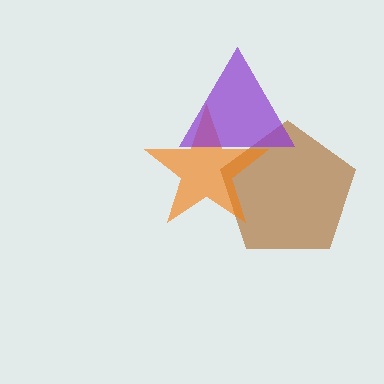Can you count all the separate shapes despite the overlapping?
Yes, there are 3 separate shapes.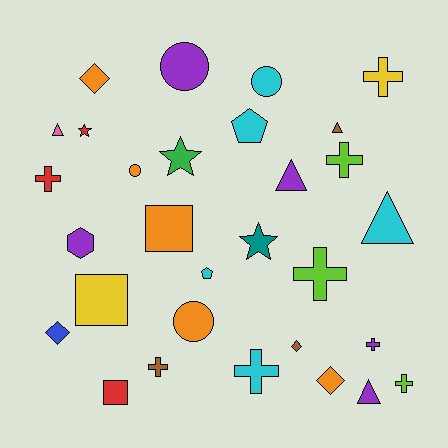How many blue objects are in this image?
There is 1 blue object.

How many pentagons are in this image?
There are 2 pentagons.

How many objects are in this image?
There are 30 objects.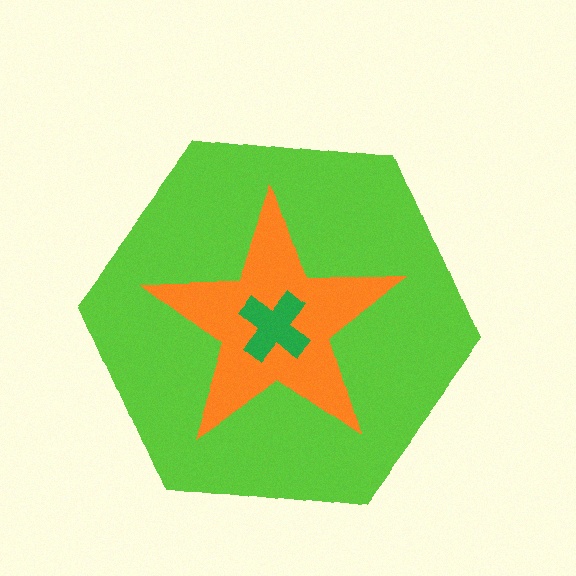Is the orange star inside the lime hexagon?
Yes.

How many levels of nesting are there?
3.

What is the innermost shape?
The green cross.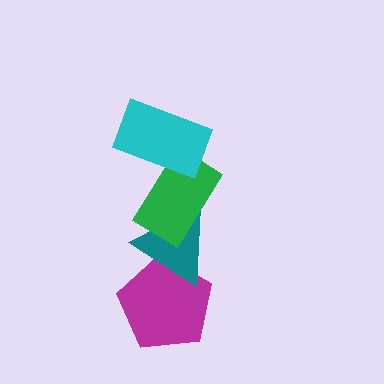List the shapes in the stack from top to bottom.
From top to bottom: the cyan rectangle, the green rectangle, the teal triangle, the magenta pentagon.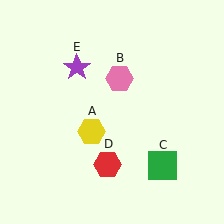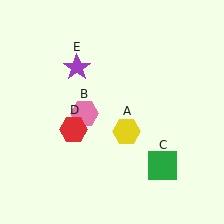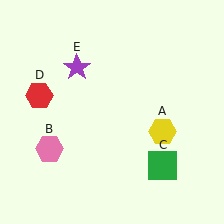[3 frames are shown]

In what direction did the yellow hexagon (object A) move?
The yellow hexagon (object A) moved right.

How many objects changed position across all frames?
3 objects changed position: yellow hexagon (object A), pink hexagon (object B), red hexagon (object D).